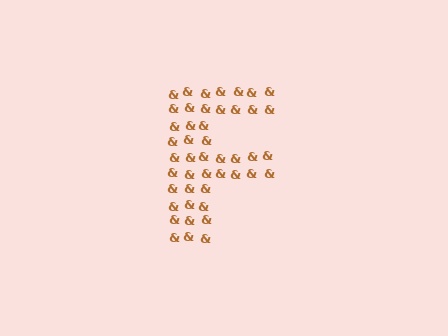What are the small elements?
The small elements are ampersands.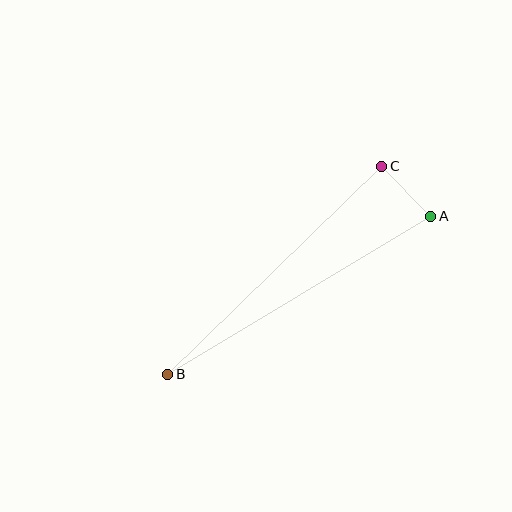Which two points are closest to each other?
Points A and C are closest to each other.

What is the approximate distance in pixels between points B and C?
The distance between B and C is approximately 298 pixels.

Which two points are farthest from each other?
Points A and B are farthest from each other.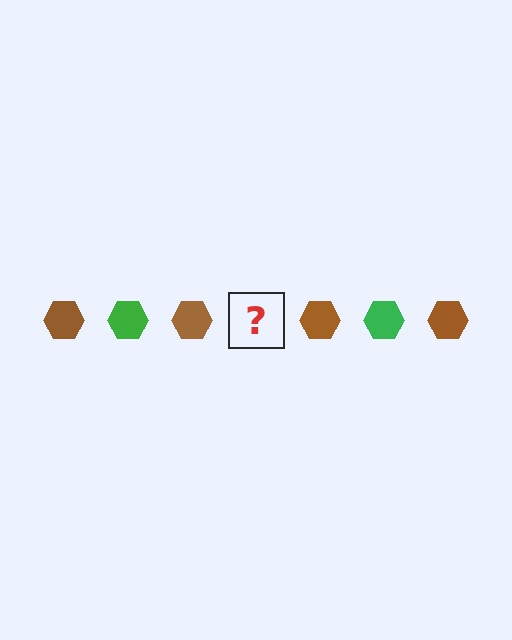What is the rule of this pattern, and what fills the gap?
The rule is that the pattern cycles through brown, green hexagons. The gap should be filled with a green hexagon.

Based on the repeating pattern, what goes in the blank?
The blank should be a green hexagon.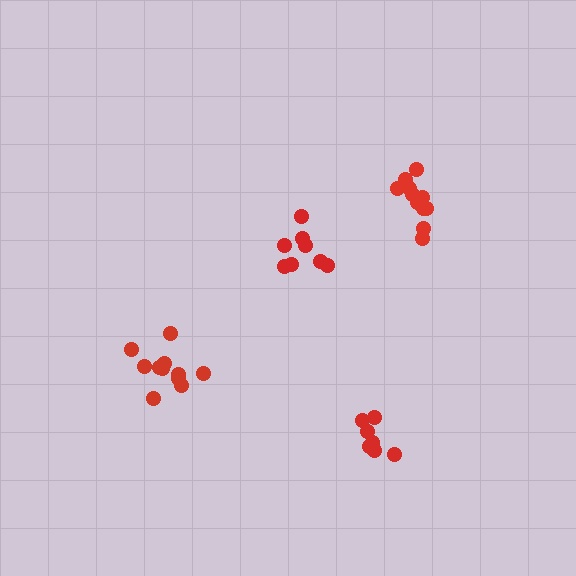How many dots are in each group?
Group 1: 12 dots, Group 2: 11 dots, Group 3: 8 dots, Group 4: 7 dots (38 total).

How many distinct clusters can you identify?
There are 4 distinct clusters.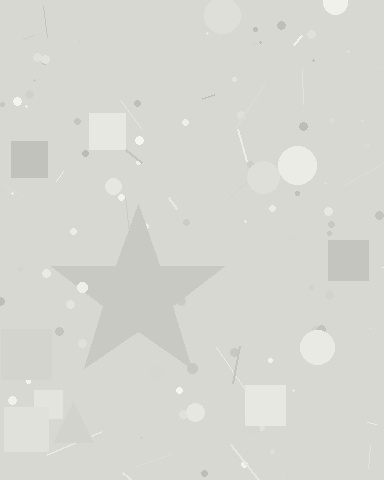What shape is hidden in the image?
A star is hidden in the image.